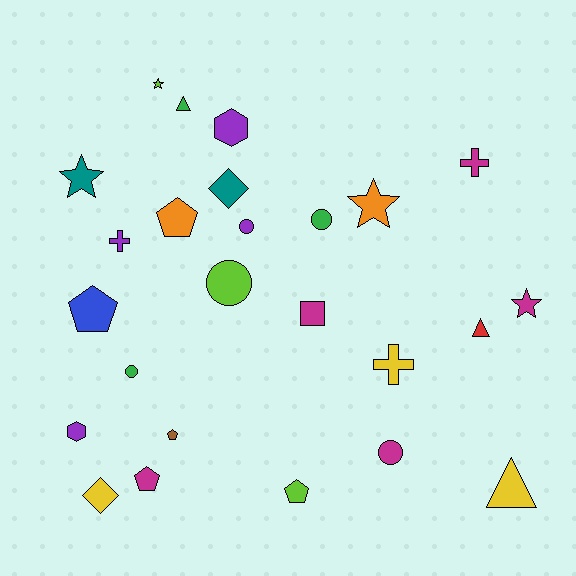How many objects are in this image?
There are 25 objects.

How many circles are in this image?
There are 5 circles.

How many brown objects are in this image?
There is 1 brown object.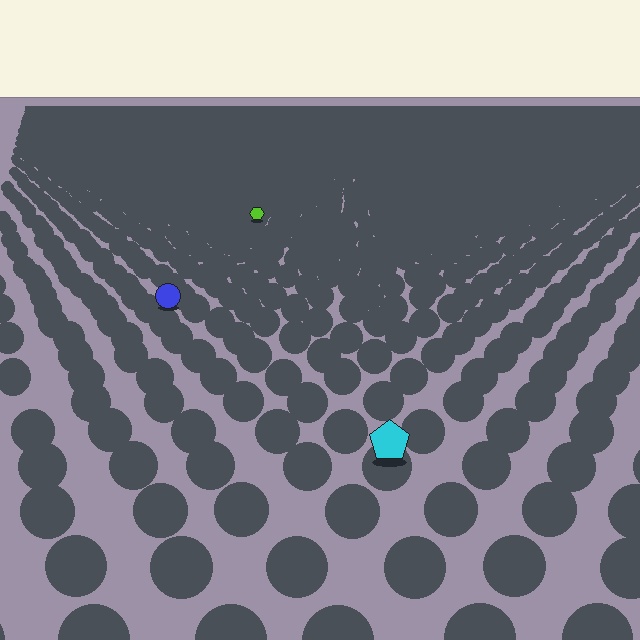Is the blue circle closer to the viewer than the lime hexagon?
Yes. The blue circle is closer — you can tell from the texture gradient: the ground texture is coarser near it.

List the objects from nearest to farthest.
From nearest to farthest: the cyan pentagon, the blue circle, the lime hexagon.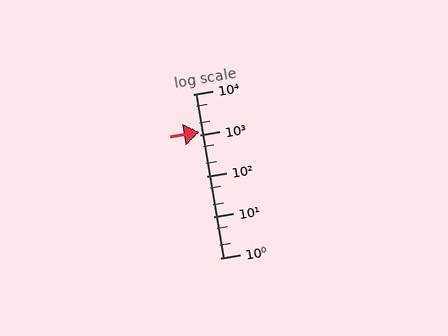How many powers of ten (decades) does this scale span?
The scale spans 4 decades, from 1 to 10000.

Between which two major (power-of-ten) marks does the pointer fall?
The pointer is between 1000 and 10000.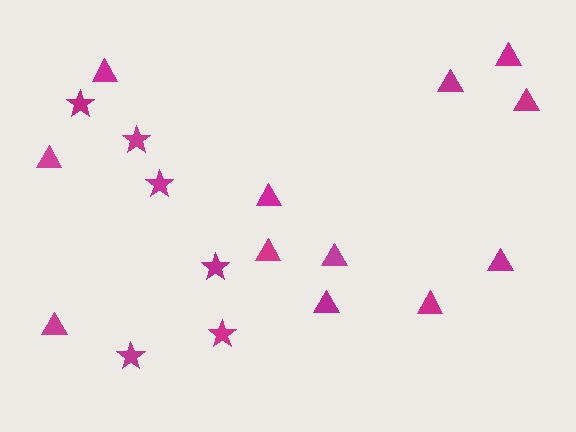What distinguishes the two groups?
There are 2 groups: one group of triangles (12) and one group of stars (6).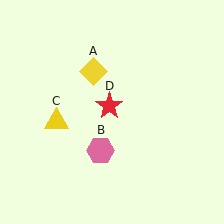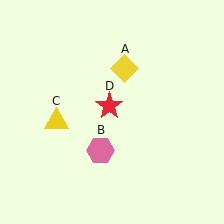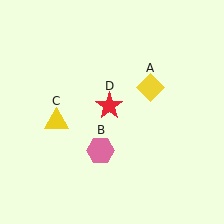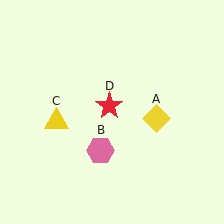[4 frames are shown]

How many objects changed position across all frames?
1 object changed position: yellow diamond (object A).